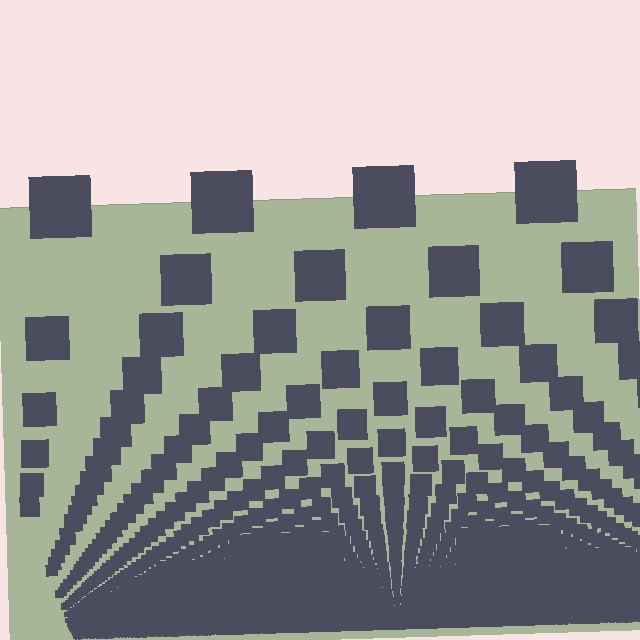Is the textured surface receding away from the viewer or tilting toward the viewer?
The surface appears to tilt toward the viewer. Texture elements get larger and sparser toward the top.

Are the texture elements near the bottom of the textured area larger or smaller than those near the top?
Smaller. The gradient is inverted — elements near the bottom are smaller and denser.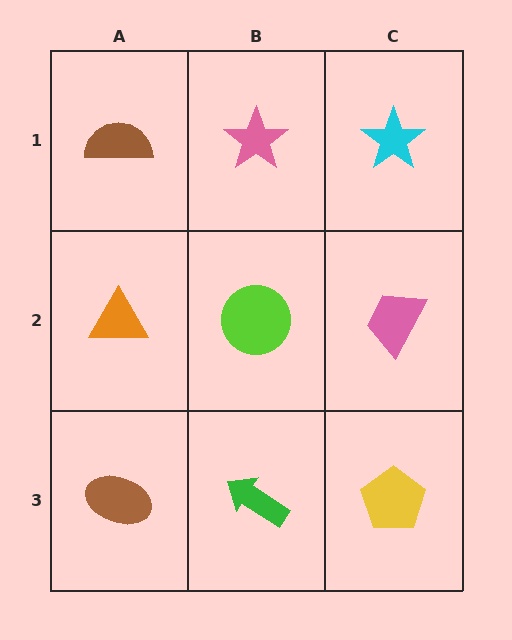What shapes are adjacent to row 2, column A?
A brown semicircle (row 1, column A), a brown ellipse (row 3, column A), a lime circle (row 2, column B).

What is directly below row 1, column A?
An orange triangle.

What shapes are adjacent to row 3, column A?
An orange triangle (row 2, column A), a green arrow (row 3, column B).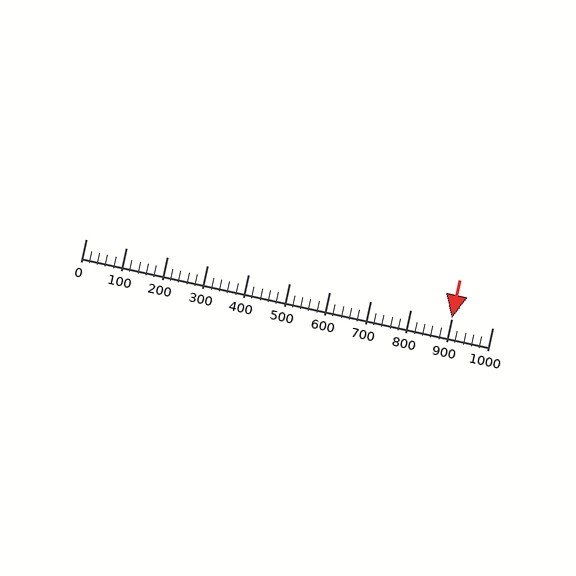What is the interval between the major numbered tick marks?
The major tick marks are spaced 100 units apart.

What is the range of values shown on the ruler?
The ruler shows values from 0 to 1000.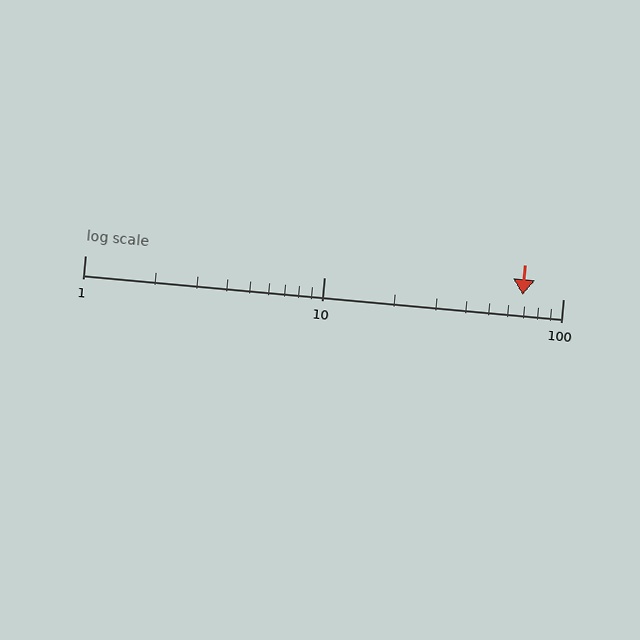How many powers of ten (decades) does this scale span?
The scale spans 2 decades, from 1 to 100.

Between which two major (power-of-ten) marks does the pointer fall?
The pointer is between 10 and 100.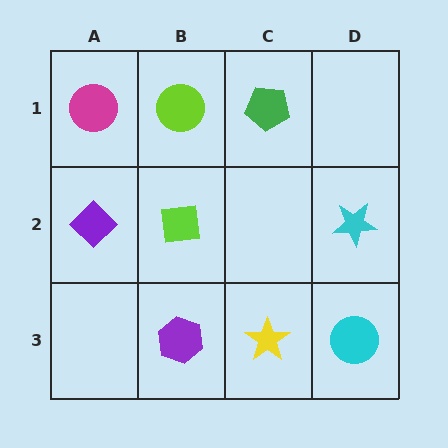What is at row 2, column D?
A cyan star.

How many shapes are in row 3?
3 shapes.